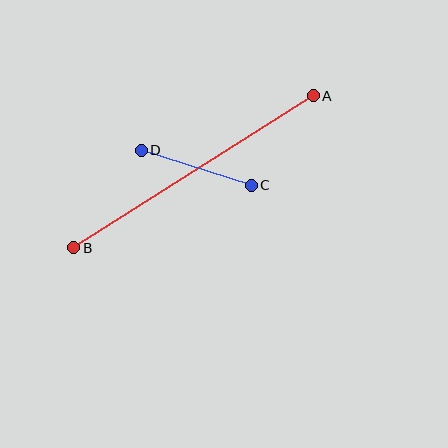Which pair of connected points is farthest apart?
Points A and B are farthest apart.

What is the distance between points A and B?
The distance is approximately 284 pixels.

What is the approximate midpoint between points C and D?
The midpoint is at approximately (196, 168) pixels.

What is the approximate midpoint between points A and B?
The midpoint is at approximately (194, 172) pixels.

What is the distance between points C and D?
The distance is approximately 115 pixels.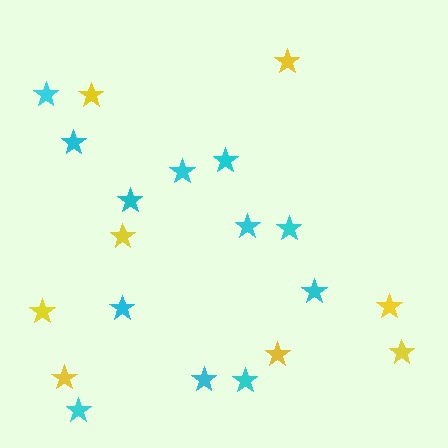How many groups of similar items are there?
There are 2 groups: one group of yellow stars (8) and one group of cyan stars (12).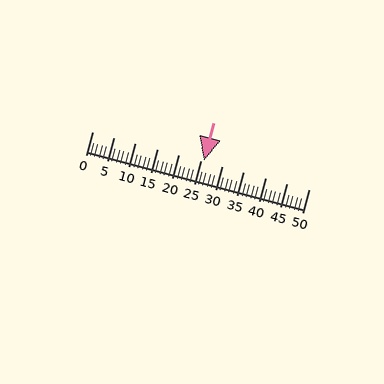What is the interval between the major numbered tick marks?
The major tick marks are spaced 5 units apart.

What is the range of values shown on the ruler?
The ruler shows values from 0 to 50.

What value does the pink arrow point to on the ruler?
The pink arrow points to approximately 26.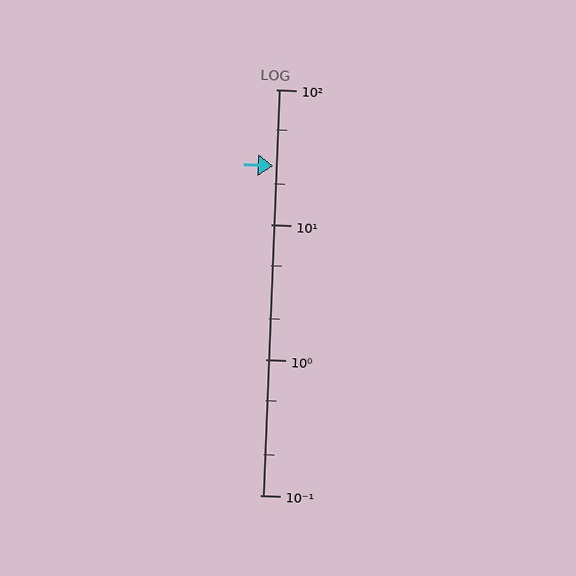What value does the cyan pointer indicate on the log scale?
The pointer indicates approximately 27.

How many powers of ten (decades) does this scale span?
The scale spans 3 decades, from 0.1 to 100.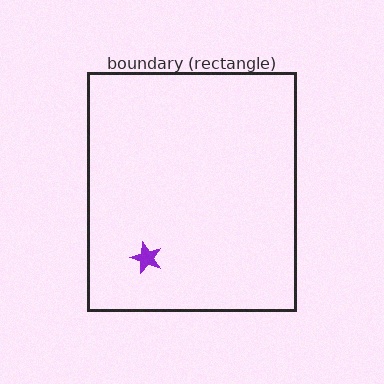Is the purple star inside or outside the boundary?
Inside.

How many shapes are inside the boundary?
1 inside, 0 outside.